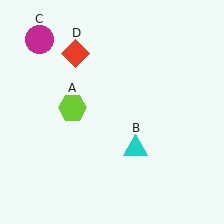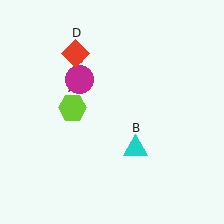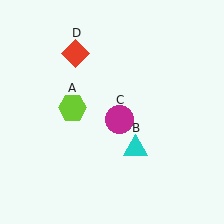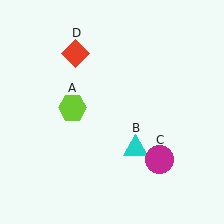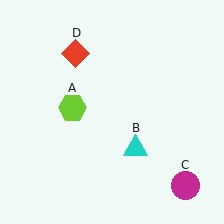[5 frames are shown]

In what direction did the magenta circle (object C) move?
The magenta circle (object C) moved down and to the right.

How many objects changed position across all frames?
1 object changed position: magenta circle (object C).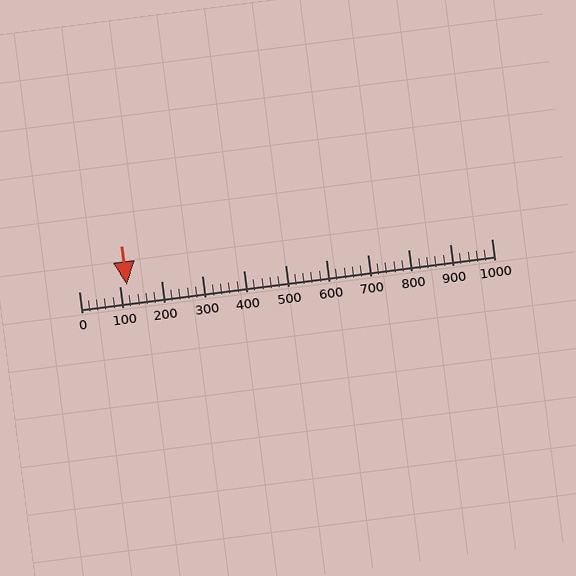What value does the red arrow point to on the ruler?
The red arrow points to approximately 117.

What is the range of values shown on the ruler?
The ruler shows values from 0 to 1000.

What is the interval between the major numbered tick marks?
The major tick marks are spaced 100 units apart.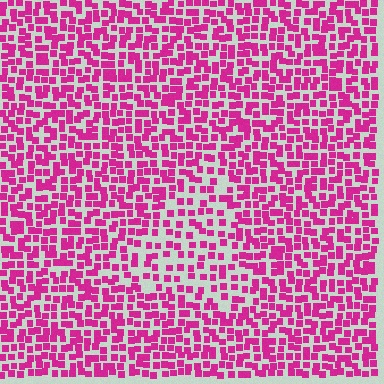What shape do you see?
I see a triangle.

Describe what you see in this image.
The image contains small magenta elements arranged at two different densities. A triangle-shaped region is visible where the elements are less densely packed than the surrounding area.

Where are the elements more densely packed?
The elements are more densely packed outside the triangle boundary.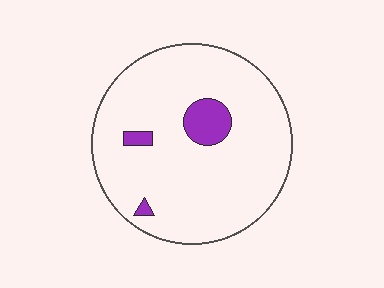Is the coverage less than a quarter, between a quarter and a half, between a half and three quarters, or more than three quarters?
Less than a quarter.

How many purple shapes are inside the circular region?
3.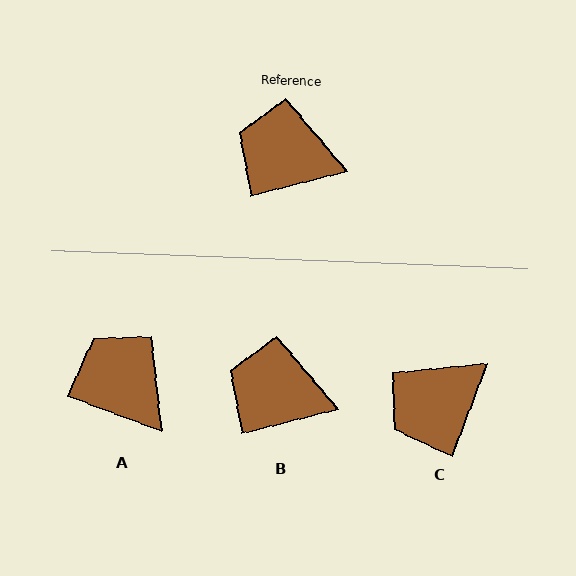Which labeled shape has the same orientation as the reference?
B.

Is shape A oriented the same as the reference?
No, it is off by about 35 degrees.